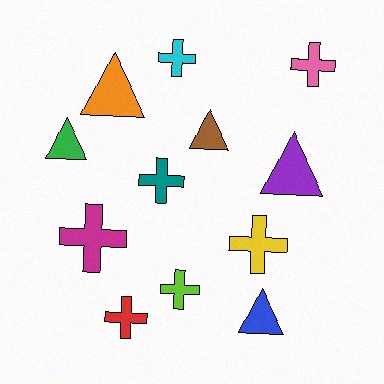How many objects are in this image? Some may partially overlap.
There are 12 objects.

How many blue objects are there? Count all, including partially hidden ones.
There is 1 blue object.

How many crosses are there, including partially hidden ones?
There are 7 crosses.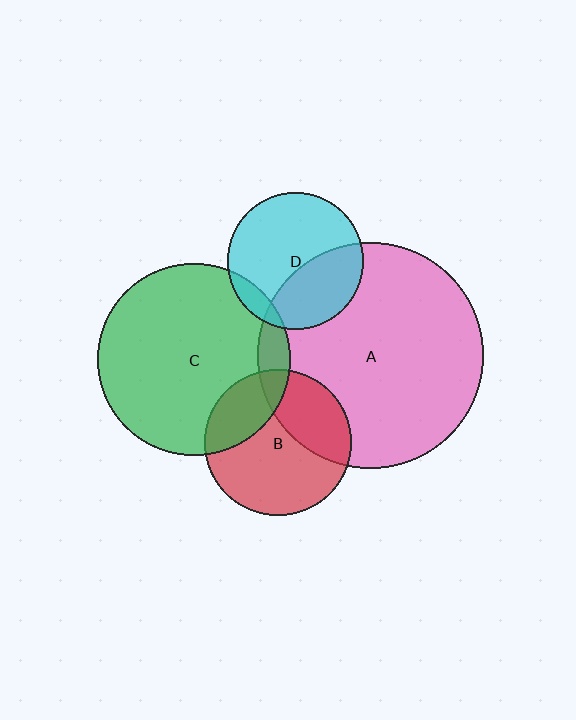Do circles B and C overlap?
Yes.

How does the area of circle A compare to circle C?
Approximately 1.4 times.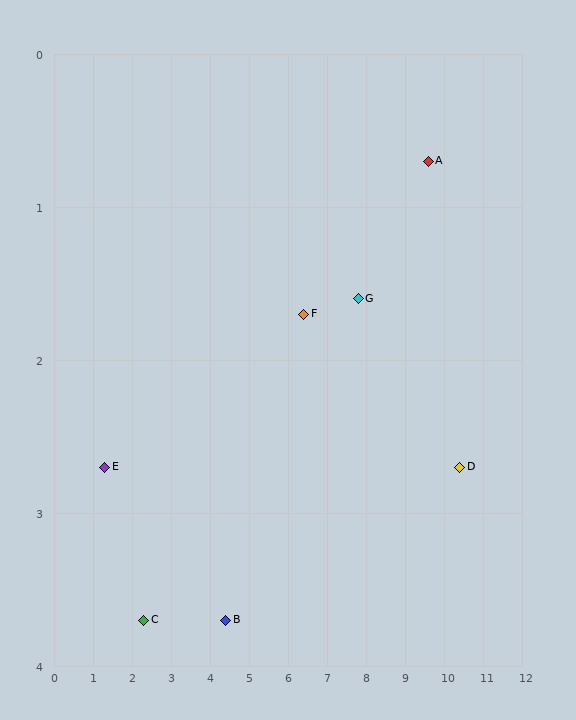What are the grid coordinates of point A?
Point A is at approximately (9.6, 0.7).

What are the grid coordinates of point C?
Point C is at approximately (2.3, 3.7).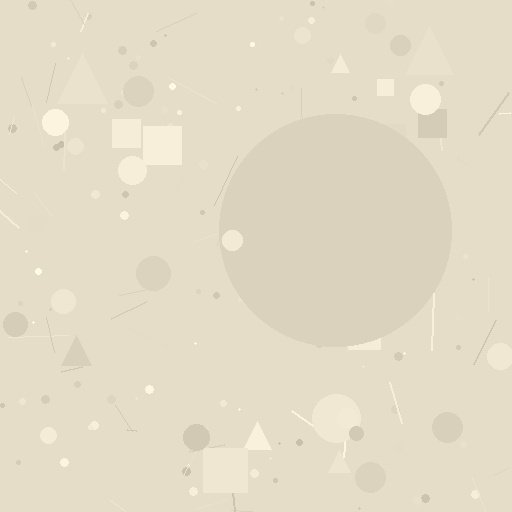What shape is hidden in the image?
A circle is hidden in the image.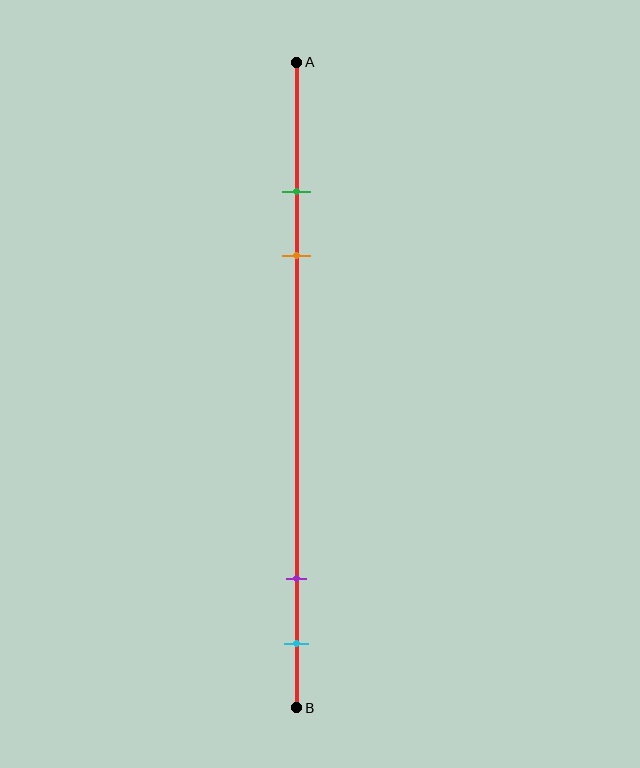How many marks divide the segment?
There are 4 marks dividing the segment.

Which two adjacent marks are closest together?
The green and orange marks are the closest adjacent pair.